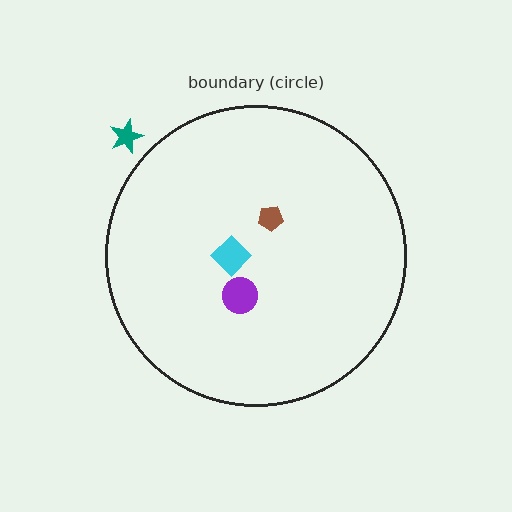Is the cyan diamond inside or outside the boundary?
Inside.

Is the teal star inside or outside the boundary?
Outside.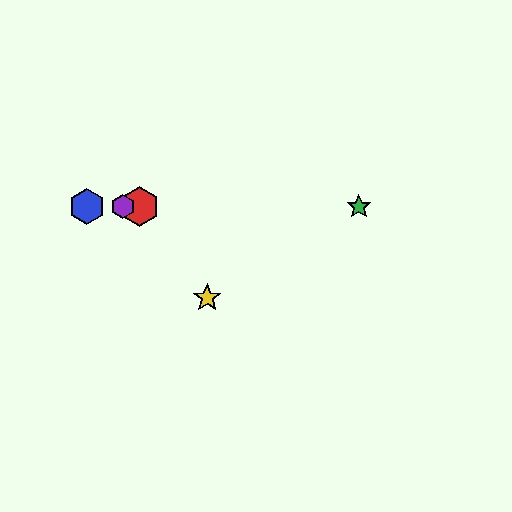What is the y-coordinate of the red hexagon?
The red hexagon is at y≈207.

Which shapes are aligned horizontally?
The red hexagon, the blue hexagon, the green star, the purple hexagon are aligned horizontally.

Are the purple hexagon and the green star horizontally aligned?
Yes, both are at y≈207.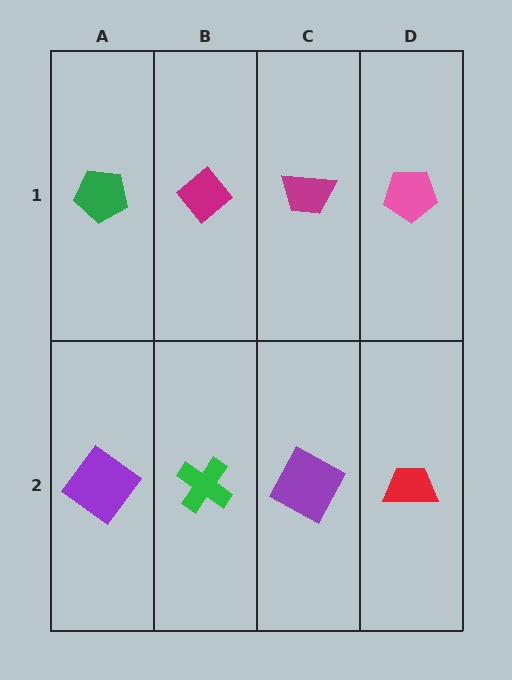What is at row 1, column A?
A green pentagon.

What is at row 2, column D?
A red trapezoid.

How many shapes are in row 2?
4 shapes.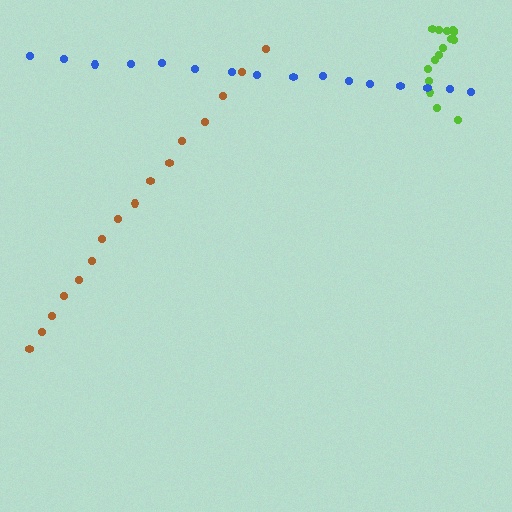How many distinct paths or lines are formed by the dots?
There are 3 distinct paths.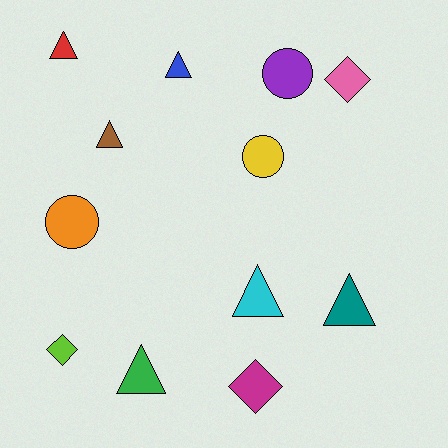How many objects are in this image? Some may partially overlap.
There are 12 objects.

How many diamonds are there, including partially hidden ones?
There are 3 diamonds.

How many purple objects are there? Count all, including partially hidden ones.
There is 1 purple object.